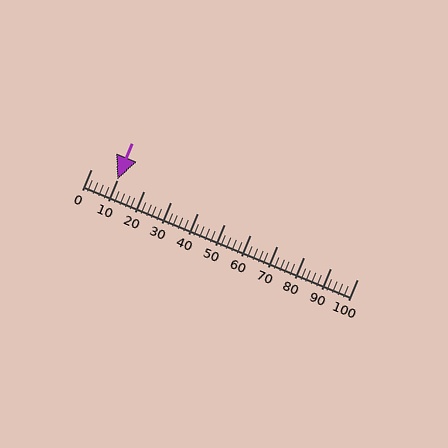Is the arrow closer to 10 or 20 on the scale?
The arrow is closer to 10.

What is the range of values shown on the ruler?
The ruler shows values from 0 to 100.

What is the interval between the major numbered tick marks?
The major tick marks are spaced 10 units apart.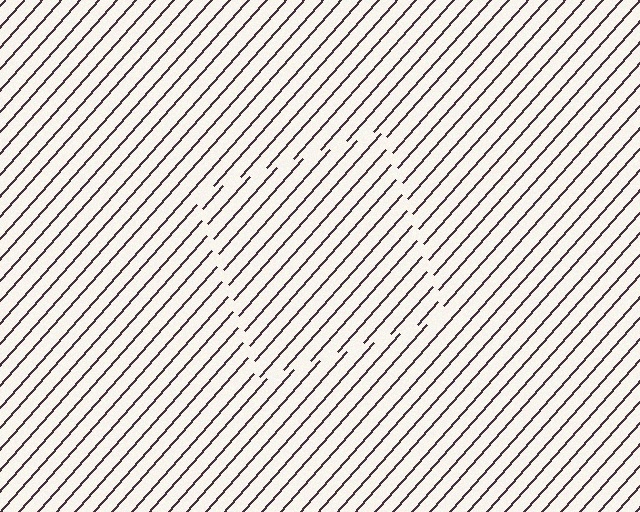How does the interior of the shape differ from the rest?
The interior of the shape contains the same grating, shifted by half a period — the contour is defined by the phase discontinuity where line-ends from the inner and outer gratings abut.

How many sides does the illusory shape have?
4 sides — the line-ends trace a square.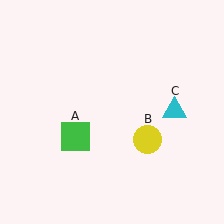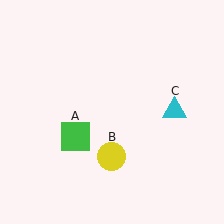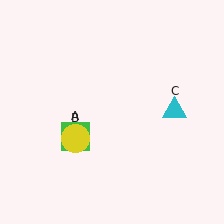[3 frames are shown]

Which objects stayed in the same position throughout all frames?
Green square (object A) and cyan triangle (object C) remained stationary.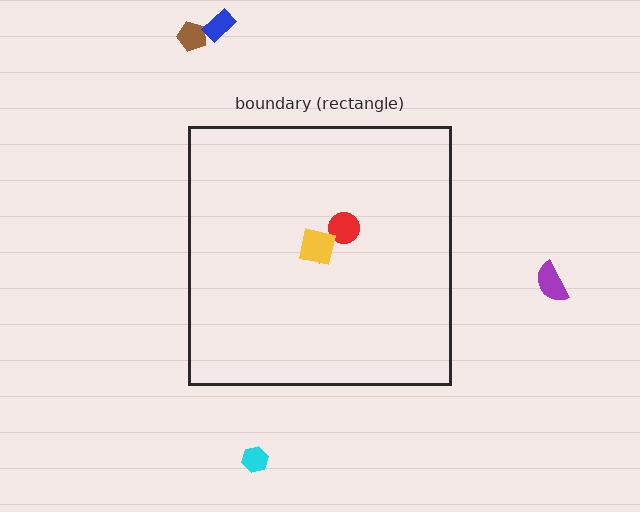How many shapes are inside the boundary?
3 inside, 4 outside.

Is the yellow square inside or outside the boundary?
Inside.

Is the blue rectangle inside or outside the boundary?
Outside.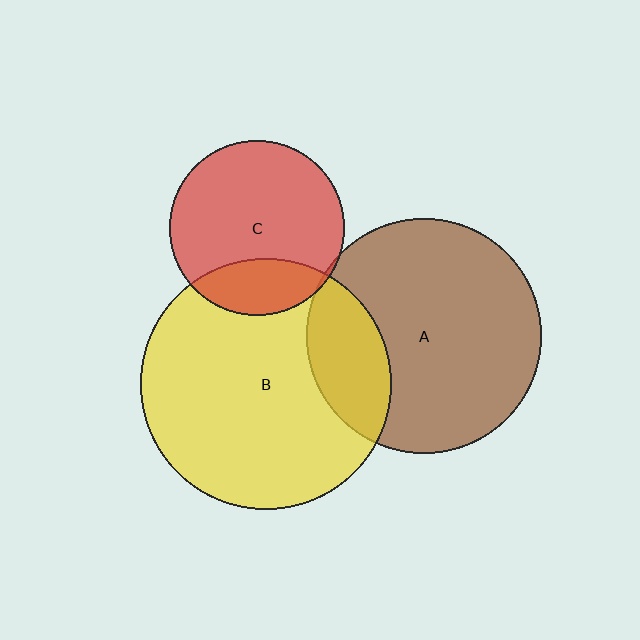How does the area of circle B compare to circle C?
Approximately 2.1 times.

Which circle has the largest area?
Circle B (yellow).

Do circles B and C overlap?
Yes.